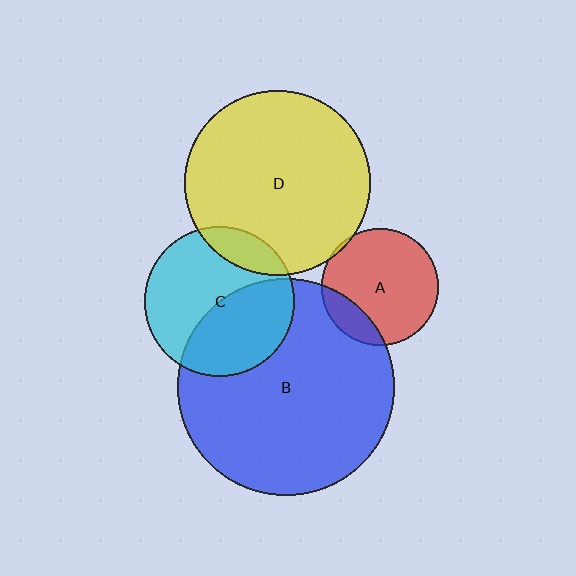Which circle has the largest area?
Circle B (blue).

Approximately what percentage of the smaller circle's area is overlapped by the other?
Approximately 15%.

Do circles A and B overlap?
Yes.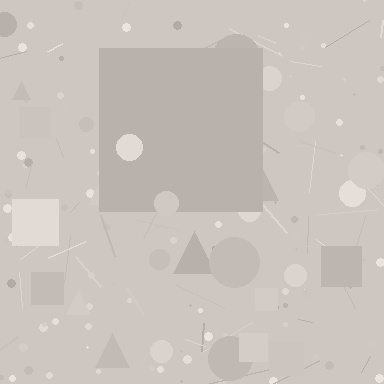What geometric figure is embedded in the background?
A square is embedded in the background.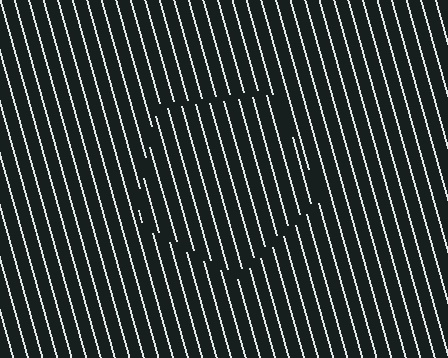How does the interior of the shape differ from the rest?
The interior of the shape contains the same grating, shifted by half a period — the contour is defined by the phase discontinuity where line-ends from the inner and outer gratings abut.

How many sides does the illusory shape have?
5 sides — the line-ends trace a pentagon.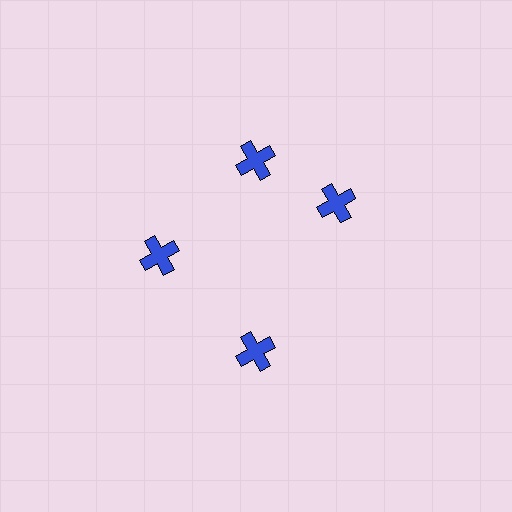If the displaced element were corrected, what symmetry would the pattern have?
It would have 4-fold rotational symmetry — the pattern would map onto itself every 90 degrees.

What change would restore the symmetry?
The symmetry would be restored by rotating it back into even spacing with its neighbors so that all 4 crosses sit at equal angles and equal distance from the center.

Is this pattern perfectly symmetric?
No. The 4 blue crosses are arranged in a ring, but one element near the 3 o'clock position is rotated out of alignment along the ring, breaking the 4-fold rotational symmetry.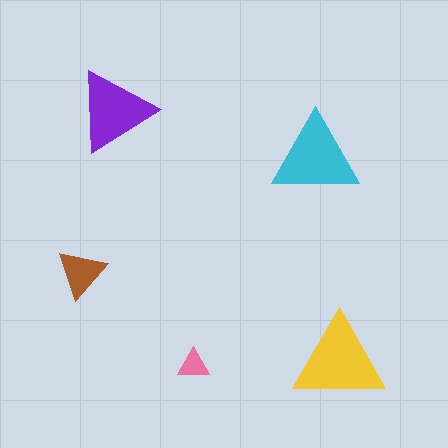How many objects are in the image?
There are 5 objects in the image.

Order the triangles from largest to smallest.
the yellow one, the cyan one, the purple one, the brown one, the pink one.